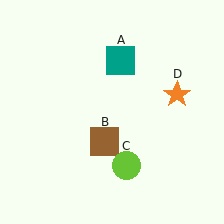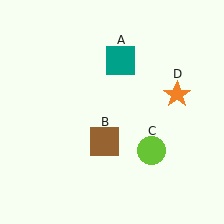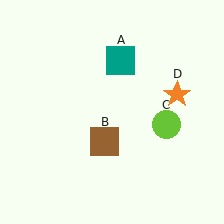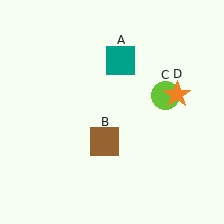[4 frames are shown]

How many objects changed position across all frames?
1 object changed position: lime circle (object C).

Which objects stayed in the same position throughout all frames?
Teal square (object A) and brown square (object B) and orange star (object D) remained stationary.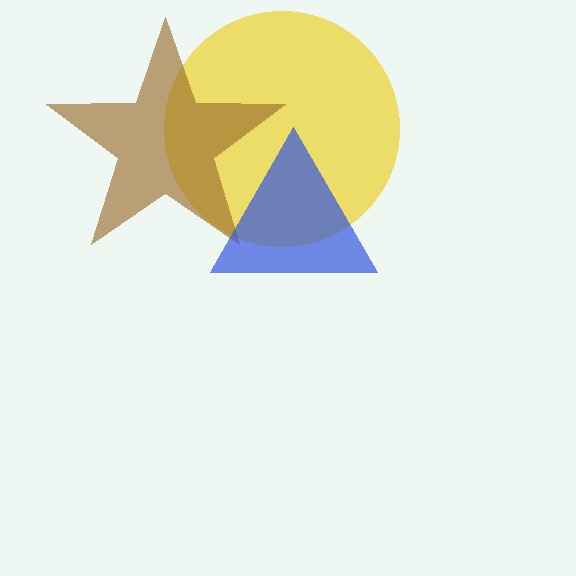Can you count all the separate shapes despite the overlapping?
Yes, there are 3 separate shapes.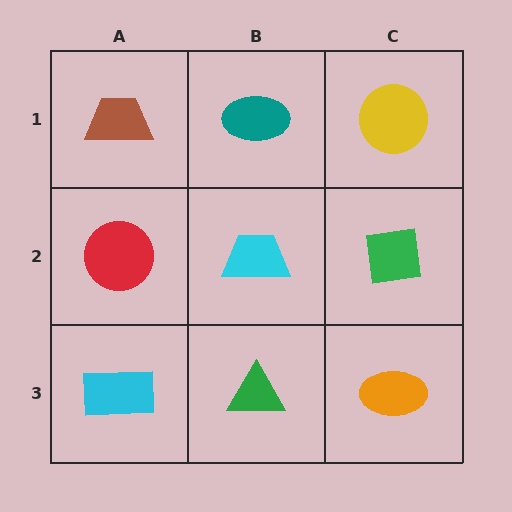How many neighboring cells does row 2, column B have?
4.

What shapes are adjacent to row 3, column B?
A cyan trapezoid (row 2, column B), a cyan rectangle (row 3, column A), an orange ellipse (row 3, column C).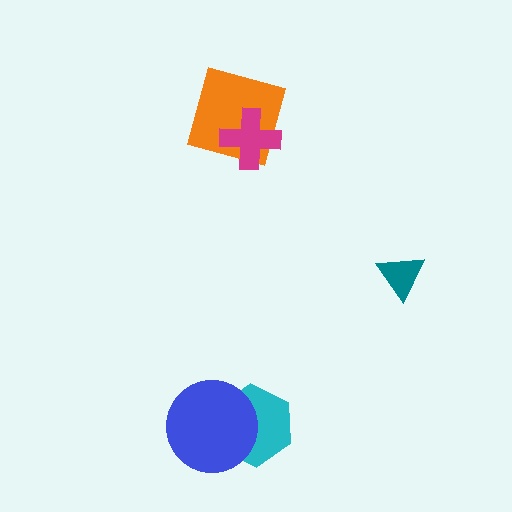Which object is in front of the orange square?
The magenta cross is in front of the orange square.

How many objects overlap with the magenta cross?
1 object overlaps with the magenta cross.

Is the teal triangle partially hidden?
No, no other shape covers it.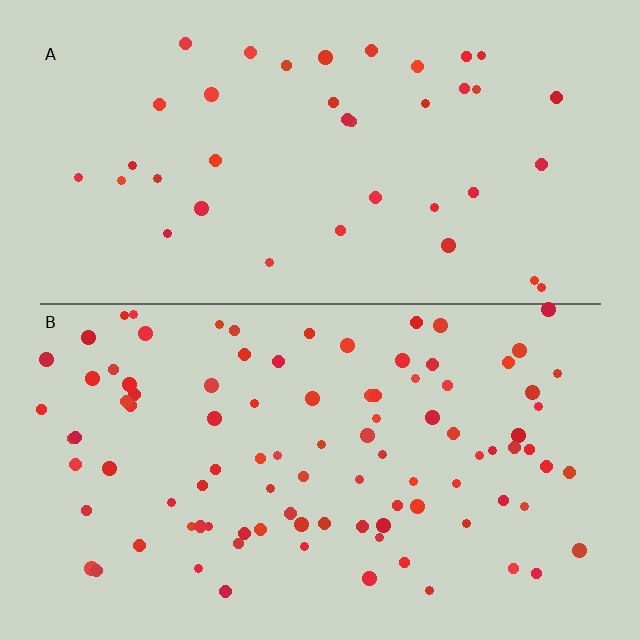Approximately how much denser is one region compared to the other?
Approximately 2.5× — region B over region A.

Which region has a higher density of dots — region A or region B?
B (the bottom).